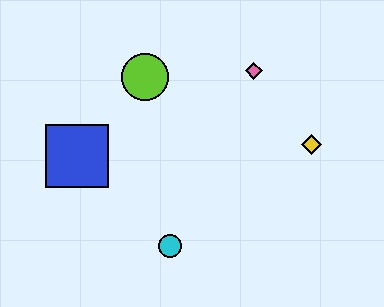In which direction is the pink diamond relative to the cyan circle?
The pink diamond is above the cyan circle.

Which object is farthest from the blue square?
The yellow diamond is farthest from the blue square.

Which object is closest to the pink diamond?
The yellow diamond is closest to the pink diamond.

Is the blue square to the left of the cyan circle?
Yes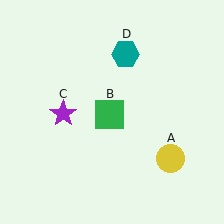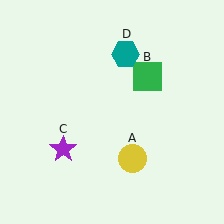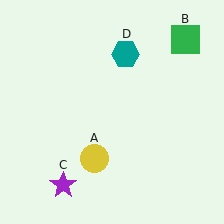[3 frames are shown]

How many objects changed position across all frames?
3 objects changed position: yellow circle (object A), green square (object B), purple star (object C).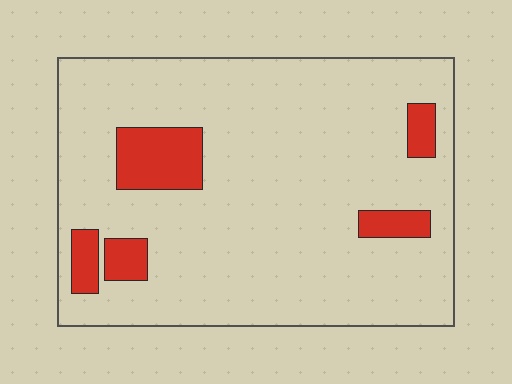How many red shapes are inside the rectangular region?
5.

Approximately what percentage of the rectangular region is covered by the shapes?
Approximately 10%.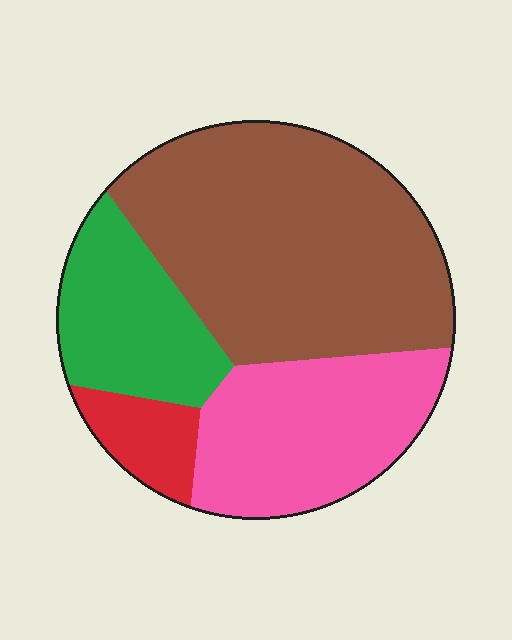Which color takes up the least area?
Red, at roughly 5%.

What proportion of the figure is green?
Green takes up about one sixth (1/6) of the figure.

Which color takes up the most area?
Brown, at roughly 50%.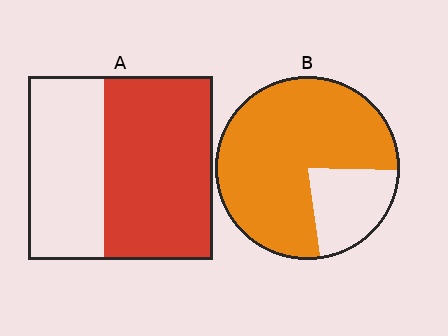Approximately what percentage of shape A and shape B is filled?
A is approximately 60% and B is approximately 80%.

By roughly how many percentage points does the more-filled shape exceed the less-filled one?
By roughly 20 percentage points (B over A).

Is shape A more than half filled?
Yes.